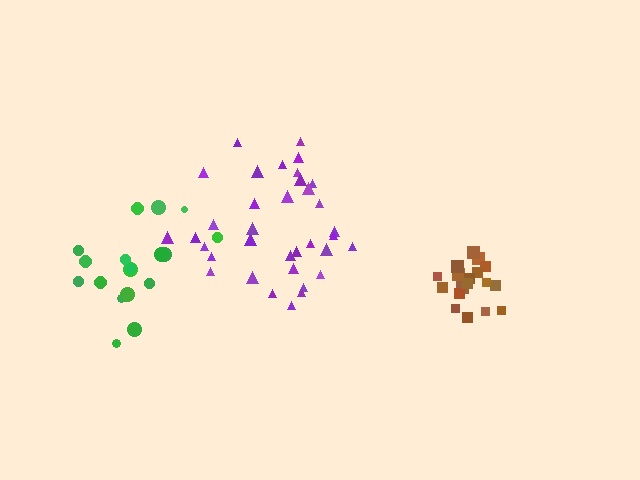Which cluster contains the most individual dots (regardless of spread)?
Purple (35).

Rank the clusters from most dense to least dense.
brown, green, purple.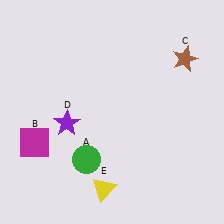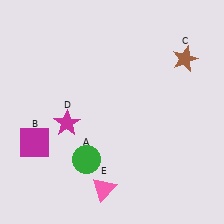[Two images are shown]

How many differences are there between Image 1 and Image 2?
There are 2 differences between the two images.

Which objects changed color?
D changed from purple to magenta. E changed from yellow to pink.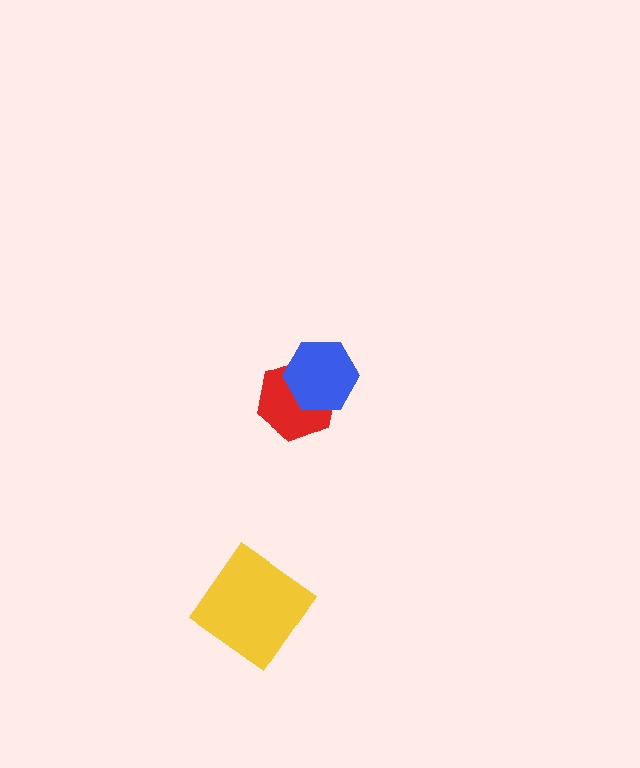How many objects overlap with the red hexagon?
1 object overlaps with the red hexagon.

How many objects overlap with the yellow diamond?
0 objects overlap with the yellow diamond.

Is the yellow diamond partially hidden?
No, no other shape covers it.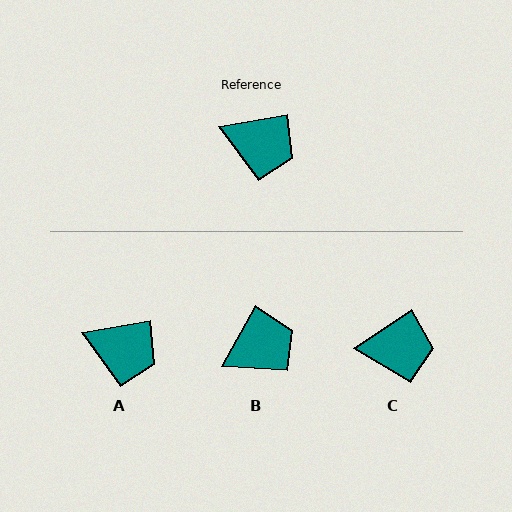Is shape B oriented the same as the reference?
No, it is off by about 51 degrees.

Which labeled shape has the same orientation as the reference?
A.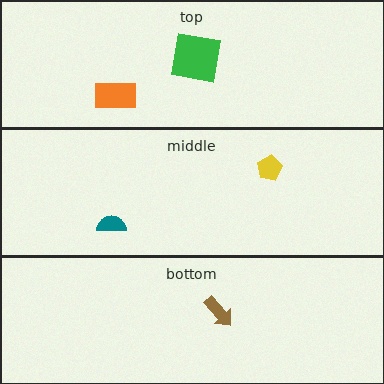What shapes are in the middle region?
The teal semicircle, the yellow pentagon.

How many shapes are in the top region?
2.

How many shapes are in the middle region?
2.